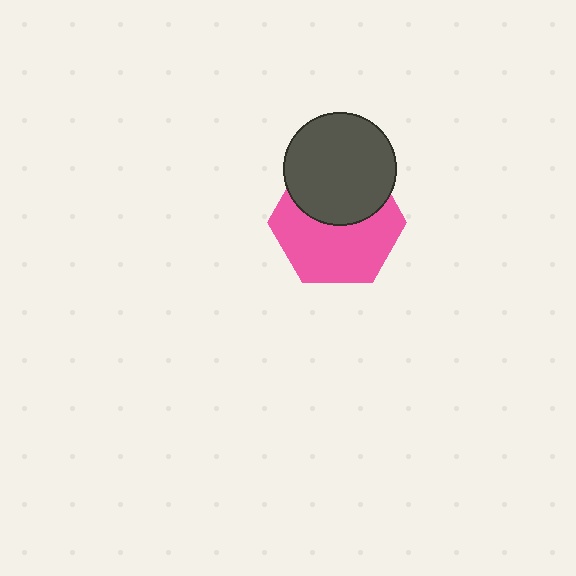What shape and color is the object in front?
The object in front is a dark gray circle.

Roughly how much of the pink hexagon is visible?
About half of it is visible (roughly 59%).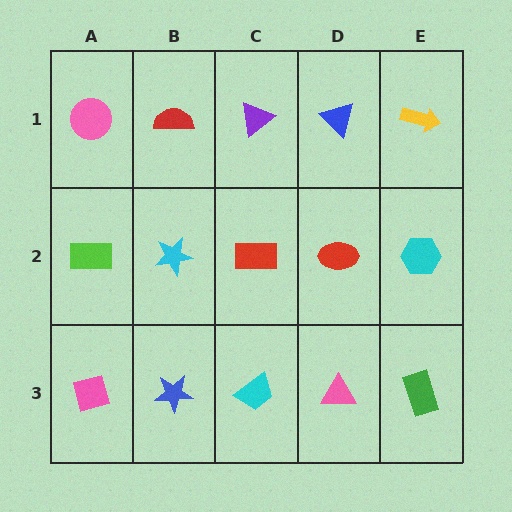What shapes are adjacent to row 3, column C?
A red rectangle (row 2, column C), a blue star (row 3, column B), a pink triangle (row 3, column D).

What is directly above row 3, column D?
A red ellipse.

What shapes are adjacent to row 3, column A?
A lime rectangle (row 2, column A), a blue star (row 3, column B).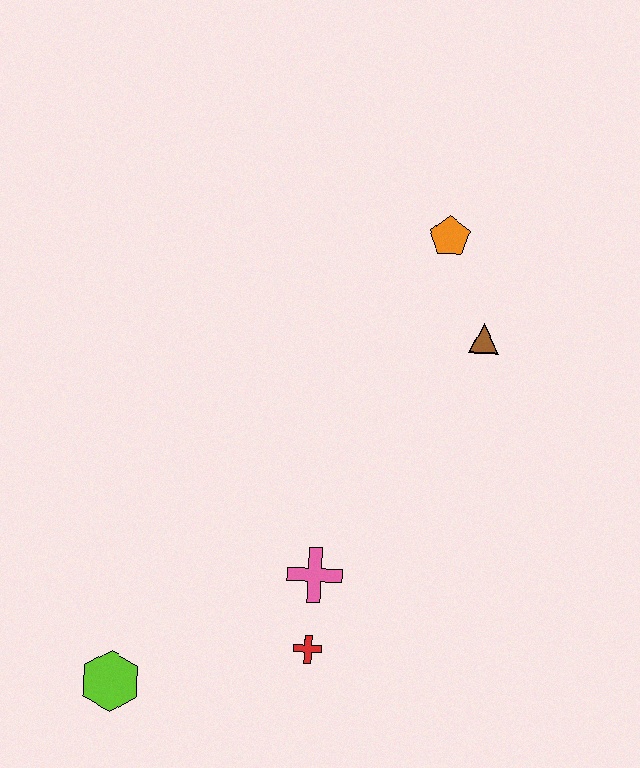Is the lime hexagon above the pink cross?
No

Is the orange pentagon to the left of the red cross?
No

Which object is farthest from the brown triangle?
The lime hexagon is farthest from the brown triangle.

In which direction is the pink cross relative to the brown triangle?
The pink cross is below the brown triangle.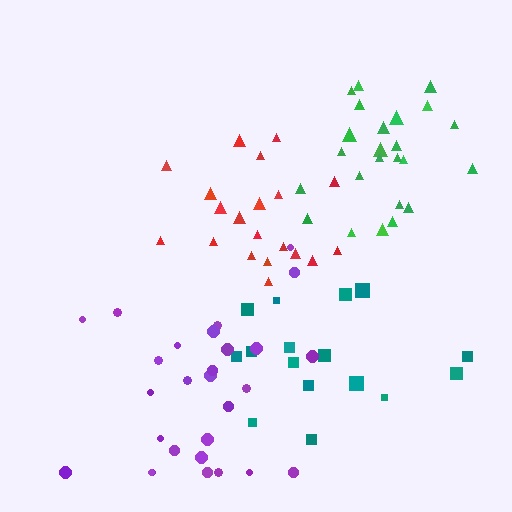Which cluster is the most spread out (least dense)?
Teal.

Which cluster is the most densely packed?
Green.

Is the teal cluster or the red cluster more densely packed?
Red.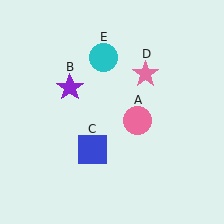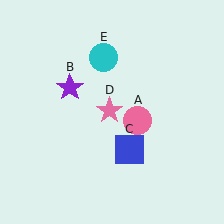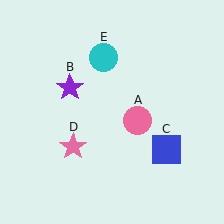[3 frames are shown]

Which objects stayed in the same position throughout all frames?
Pink circle (object A) and purple star (object B) and cyan circle (object E) remained stationary.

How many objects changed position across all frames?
2 objects changed position: blue square (object C), pink star (object D).